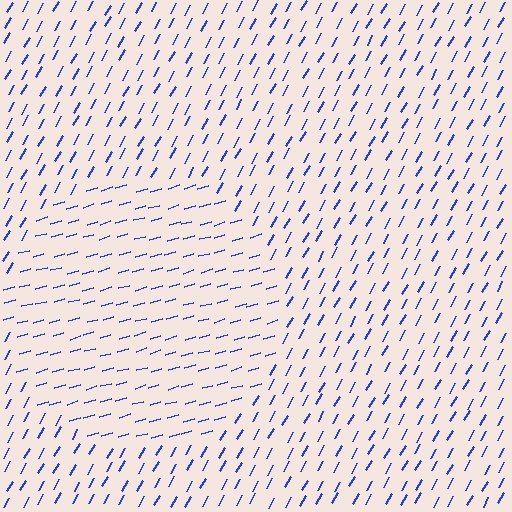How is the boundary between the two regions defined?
The boundary is defined purely by a change in line orientation (approximately 45 degrees difference). All lines are the same color and thickness.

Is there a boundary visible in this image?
Yes, there is a texture boundary formed by a change in line orientation.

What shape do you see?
I see a circle.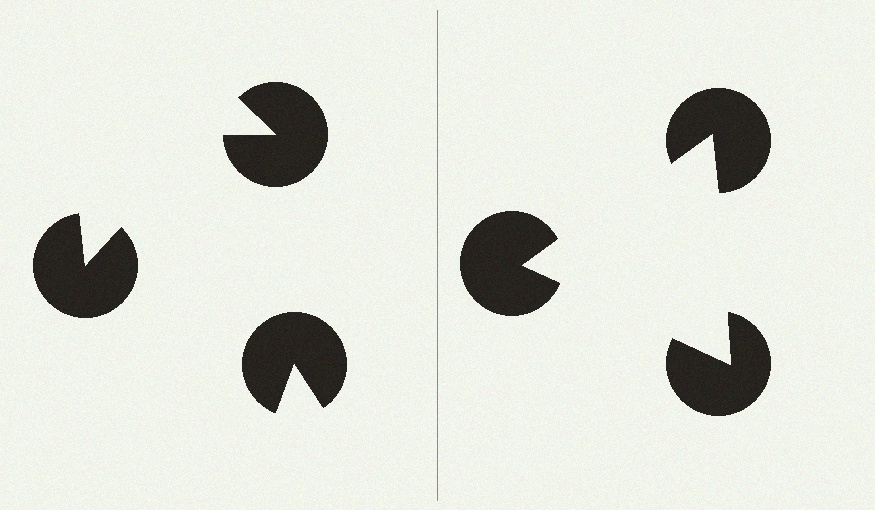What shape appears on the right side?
An illusory triangle.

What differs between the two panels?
The pac-man discs are positioned identically on both sides; only the wedge orientations differ. On the right they align to a triangle; on the left they are misaligned.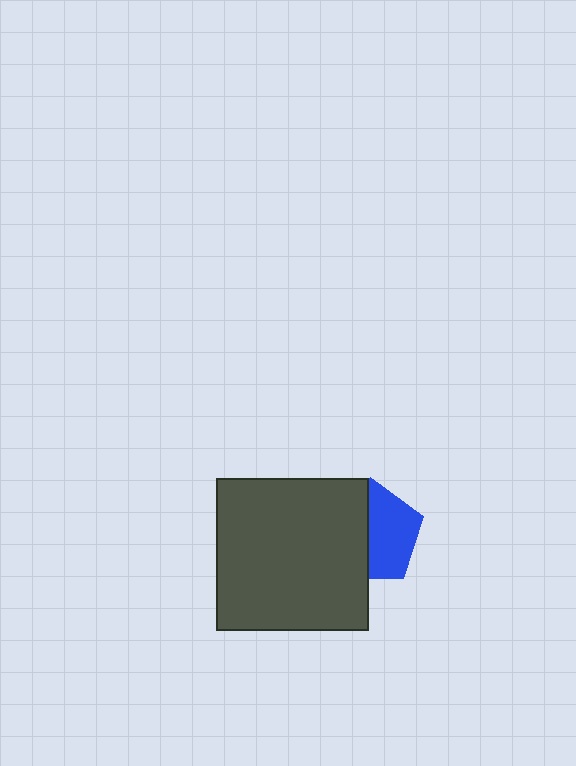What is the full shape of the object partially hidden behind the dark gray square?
The partially hidden object is a blue pentagon.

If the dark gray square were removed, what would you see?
You would see the complete blue pentagon.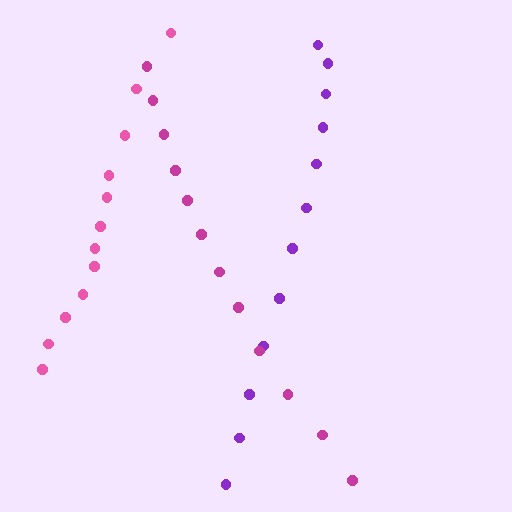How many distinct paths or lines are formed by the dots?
There are 3 distinct paths.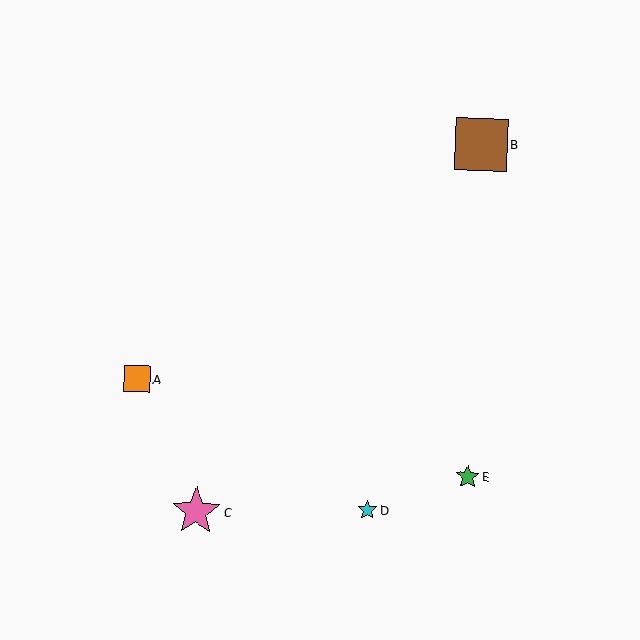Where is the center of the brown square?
The center of the brown square is at (481, 144).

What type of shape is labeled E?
Shape E is a green star.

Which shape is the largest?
The brown square (labeled B) is the largest.